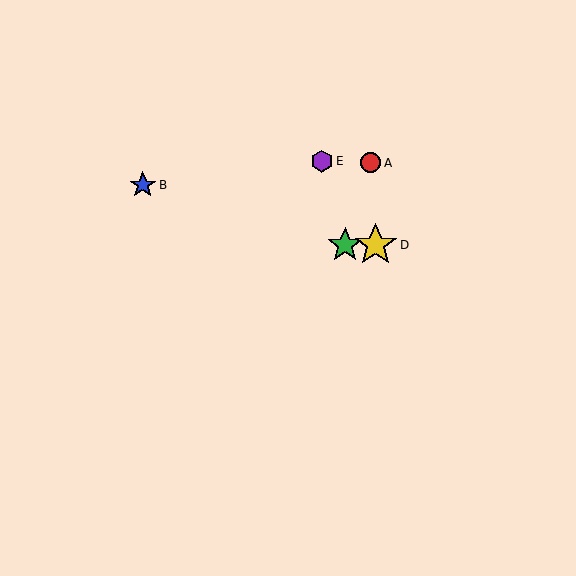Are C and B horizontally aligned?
No, C is at y≈245 and B is at y≈185.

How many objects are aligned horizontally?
2 objects (C, D) are aligned horizontally.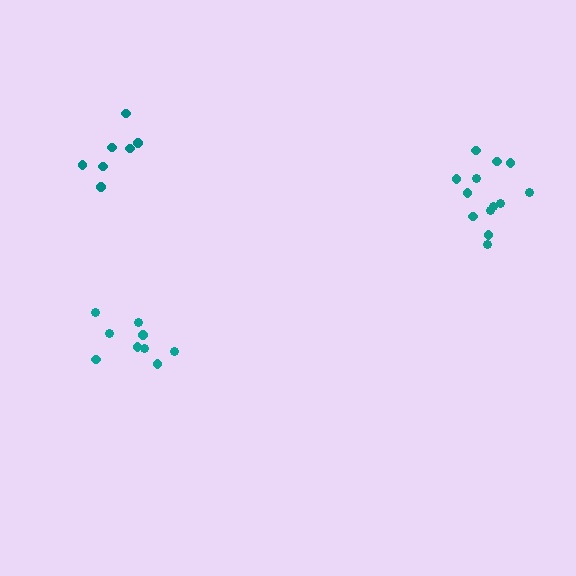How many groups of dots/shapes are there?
There are 3 groups.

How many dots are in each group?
Group 1: 13 dots, Group 2: 7 dots, Group 3: 9 dots (29 total).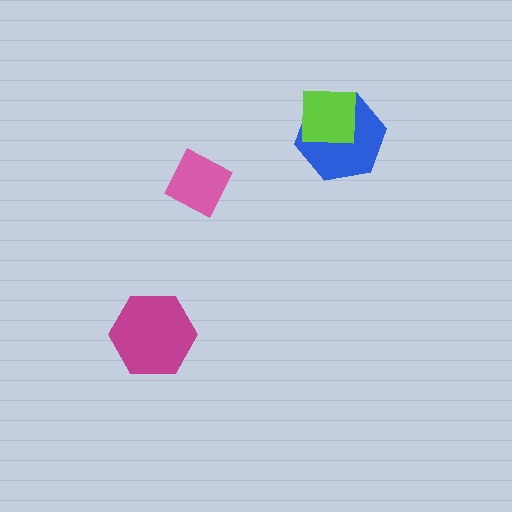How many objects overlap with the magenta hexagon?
0 objects overlap with the magenta hexagon.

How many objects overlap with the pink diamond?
0 objects overlap with the pink diamond.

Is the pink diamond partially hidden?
No, no other shape covers it.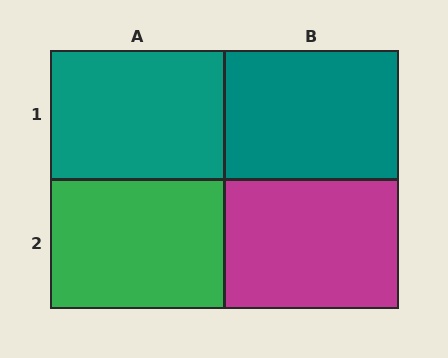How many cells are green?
1 cell is green.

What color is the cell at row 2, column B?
Magenta.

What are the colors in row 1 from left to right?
Teal, teal.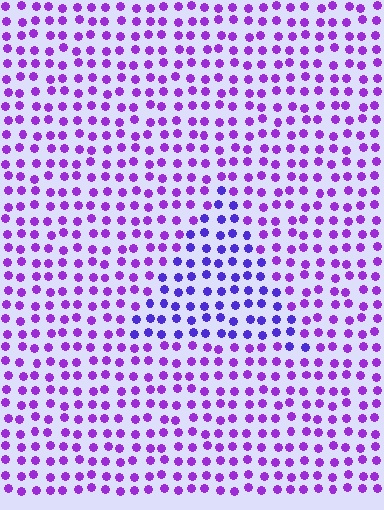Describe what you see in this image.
The image is filled with small purple elements in a uniform arrangement. A triangle-shaped region is visible where the elements are tinted to a slightly different hue, forming a subtle color boundary.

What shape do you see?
I see a triangle.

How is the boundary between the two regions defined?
The boundary is defined purely by a slight shift in hue (about 29 degrees). Spacing, size, and orientation are identical on both sides.